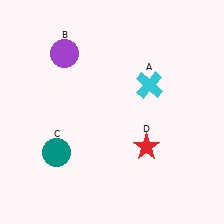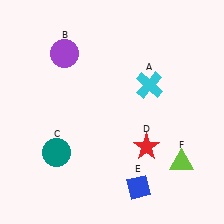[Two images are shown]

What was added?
A blue diamond (E), a lime triangle (F) were added in Image 2.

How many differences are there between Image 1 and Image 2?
There are 2 differences between the two images.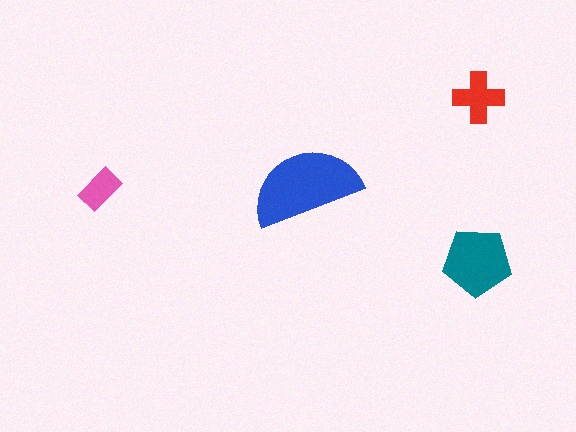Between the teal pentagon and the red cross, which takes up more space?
The teal pentagon.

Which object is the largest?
The blue semicircle.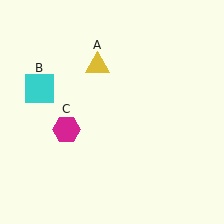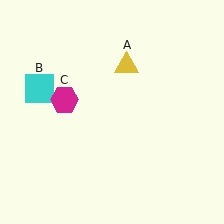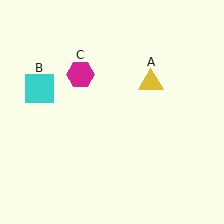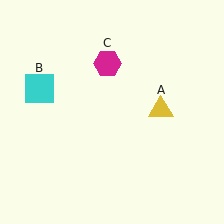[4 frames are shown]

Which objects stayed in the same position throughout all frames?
Cyan square (object B) remained stationary.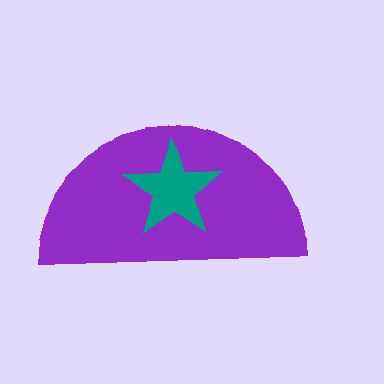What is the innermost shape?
The teal star.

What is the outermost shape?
The purple semicircle.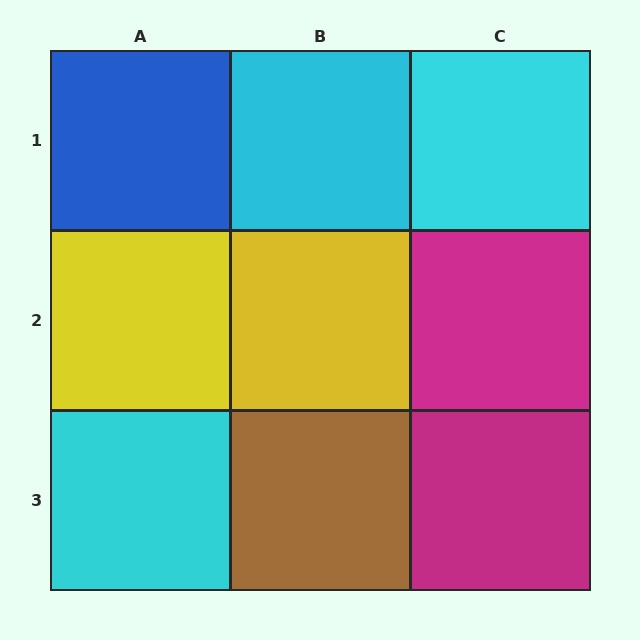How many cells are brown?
1 cell is brown.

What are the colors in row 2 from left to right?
Yellow, yellow, magenta.